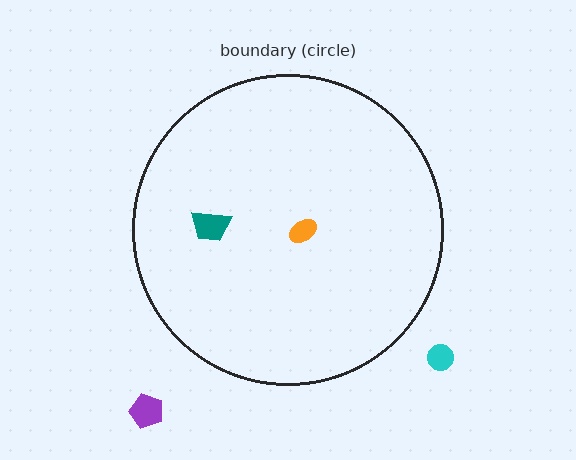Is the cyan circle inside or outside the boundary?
Outside.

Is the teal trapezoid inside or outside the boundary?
Inside.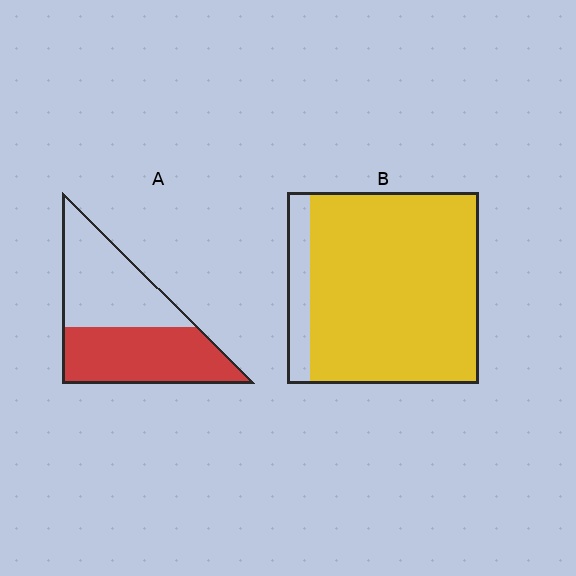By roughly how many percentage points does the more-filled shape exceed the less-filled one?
By roughly 40 percentage points (B over A).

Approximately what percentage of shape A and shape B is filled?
A is approximately 50% and B is approximately 90%.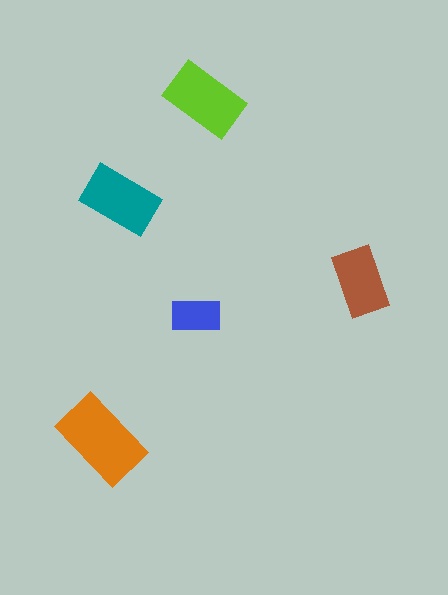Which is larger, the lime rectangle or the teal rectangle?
The lime one.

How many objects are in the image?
There are 5 objects in the image.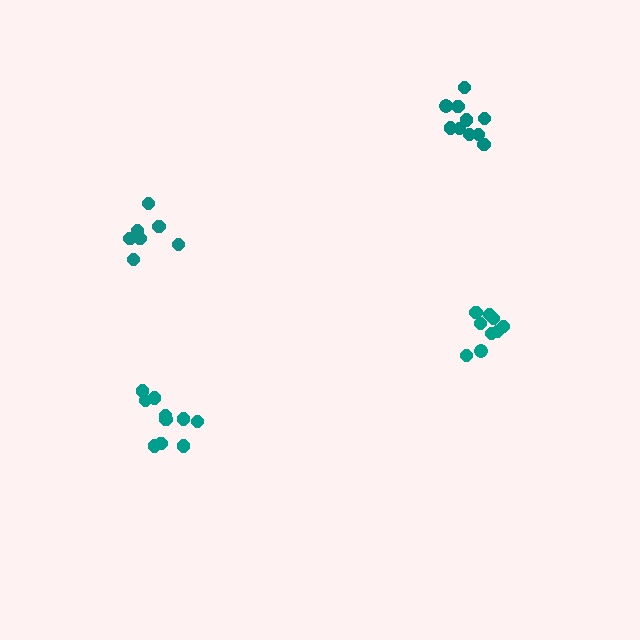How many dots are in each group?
Group 1: 7 dots, Group 2: 10 dots, Group 3: 10 dots, Group 4: 9 dots (36 total).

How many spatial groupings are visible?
There are 4 spatial groupings.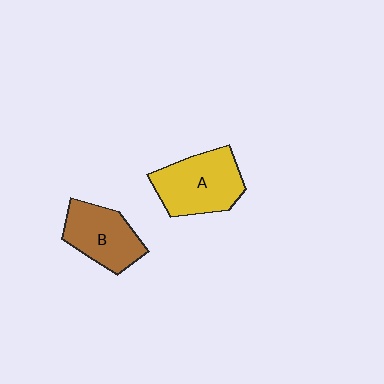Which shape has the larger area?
Shape A (yellow).